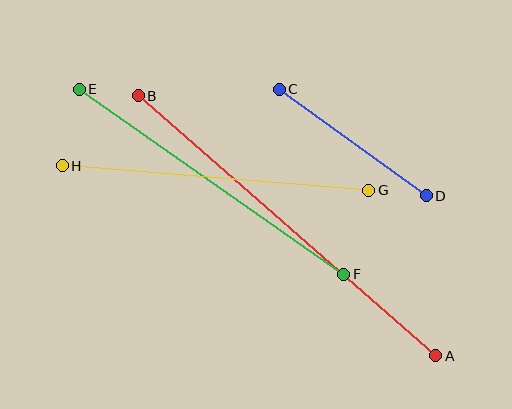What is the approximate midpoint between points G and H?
The midpoint is at approximately (215, 178) pixels.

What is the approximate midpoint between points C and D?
The midpoint is at approximately (353, 142) pixels.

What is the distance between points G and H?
The distance is approximately 307 pixels.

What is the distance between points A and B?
The distance is approximately 395 pixels.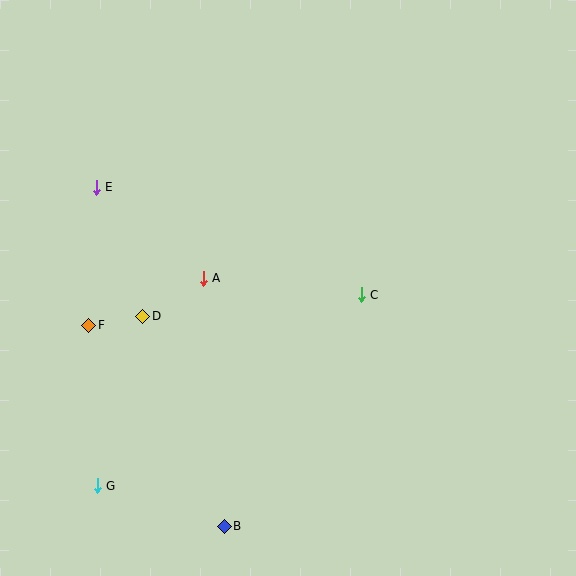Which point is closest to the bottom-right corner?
Point C is closest to the bottom-right corner.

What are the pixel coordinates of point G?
Point G is at (97, 486).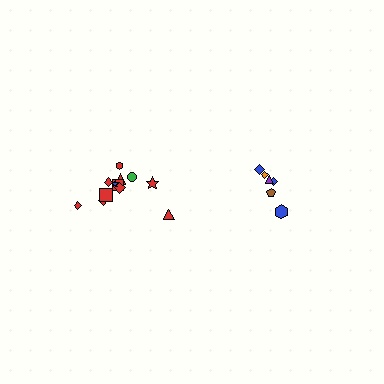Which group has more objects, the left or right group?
The left group.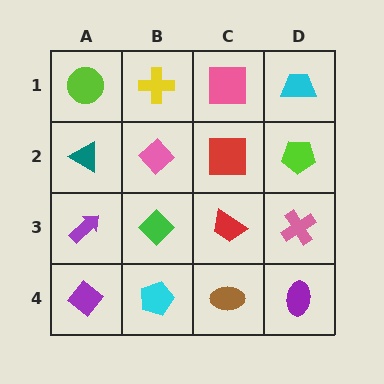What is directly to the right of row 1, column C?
A cyan trapezoid.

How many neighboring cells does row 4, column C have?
3.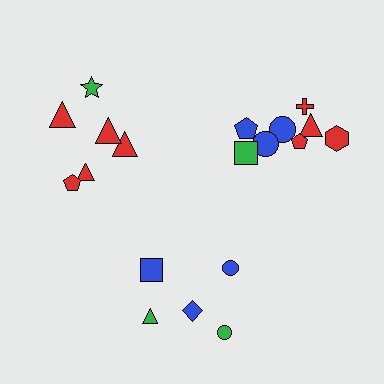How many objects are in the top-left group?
There are 6 objects.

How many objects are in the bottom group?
There are 5 objects.